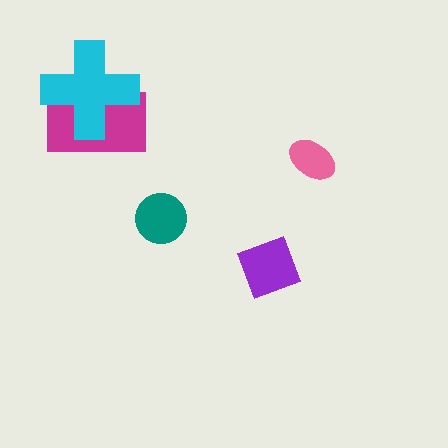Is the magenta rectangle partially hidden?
Yes, it is partially covered by another shape.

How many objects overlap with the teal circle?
0 objects overlap with the teal circle.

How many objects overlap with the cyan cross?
1 object overlaps with the cyan cross.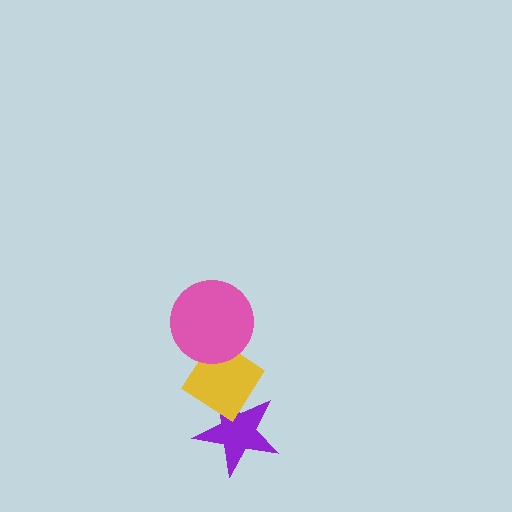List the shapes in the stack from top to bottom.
From top to bottom: the pink circle, the yellow diamond, the purple star.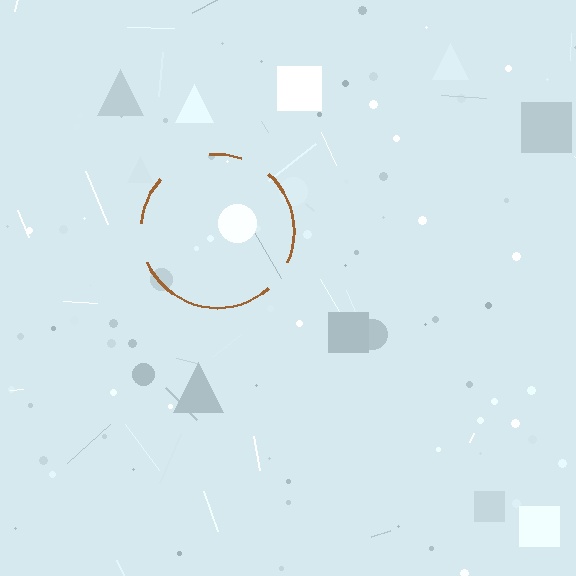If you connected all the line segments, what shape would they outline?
They would outline a circle.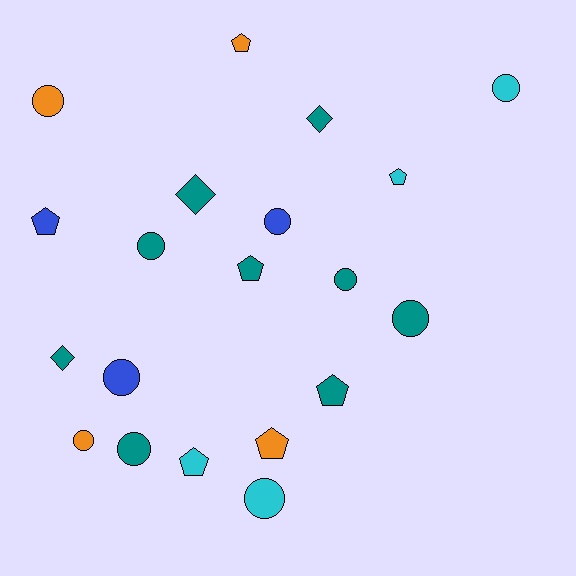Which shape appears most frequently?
Circle, with 10 objects.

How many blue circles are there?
There are 2 blue circles.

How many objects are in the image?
There are 20 objects.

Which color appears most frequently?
Teal, with 9 objects.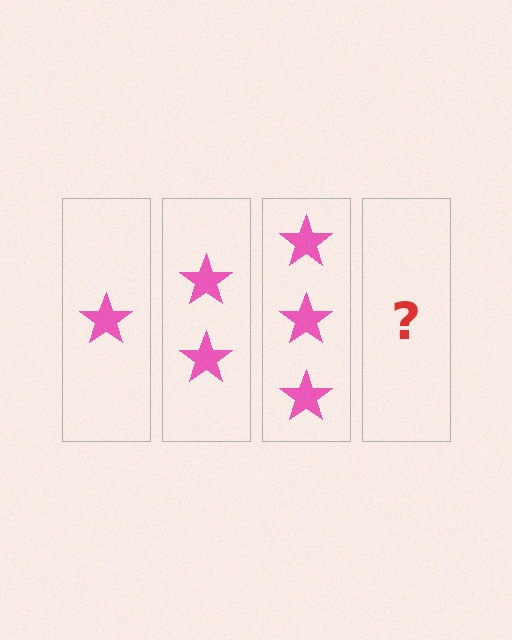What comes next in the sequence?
The next element should be 4 stars.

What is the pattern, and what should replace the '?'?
The pattern is that each step adds one more star. The '?' should be 4 stars.